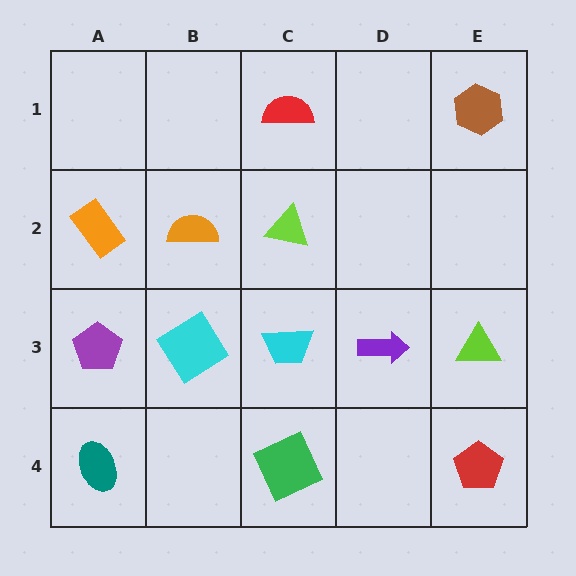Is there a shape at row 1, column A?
No, that cell is empty.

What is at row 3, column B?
A cyan diamond.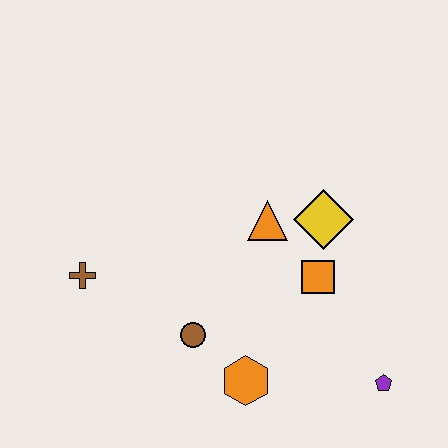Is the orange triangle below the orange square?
No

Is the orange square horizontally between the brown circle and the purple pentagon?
Yes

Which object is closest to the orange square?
The yellow diamond is closest to the orange square.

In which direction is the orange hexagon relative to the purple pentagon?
The orange hexagon is to the left of the purple pentagon.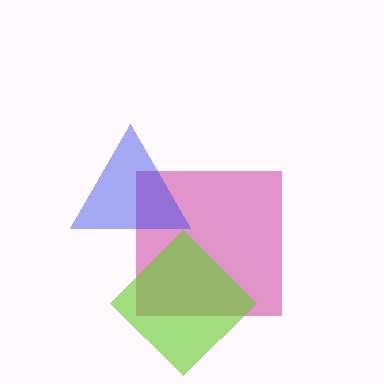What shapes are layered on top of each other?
The layered shapes are: a magenta square, a lime diamond, a blue triangle.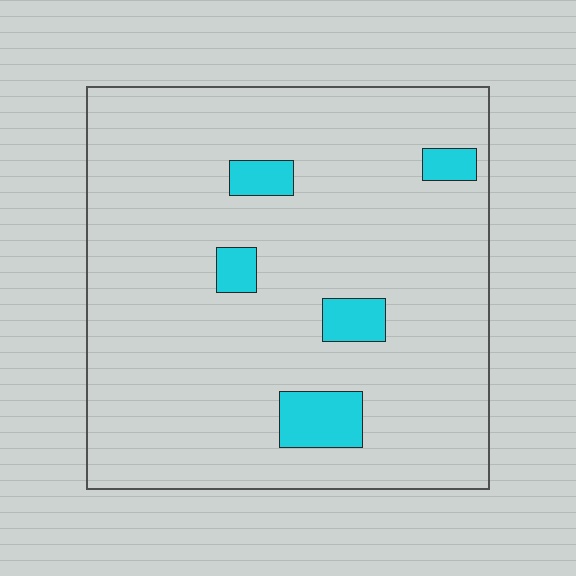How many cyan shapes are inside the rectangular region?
5.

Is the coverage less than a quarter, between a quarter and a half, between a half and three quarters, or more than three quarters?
Less than a quarter.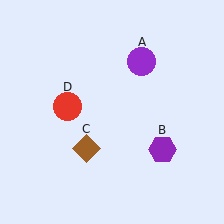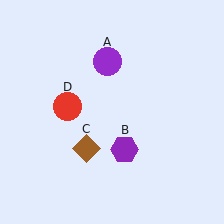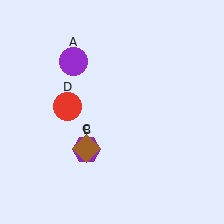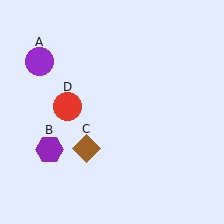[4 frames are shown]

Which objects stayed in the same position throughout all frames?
Brown diamond (object C) and red circle (object D) remained stationary.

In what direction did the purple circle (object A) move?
The purple circle (object A) moved left.